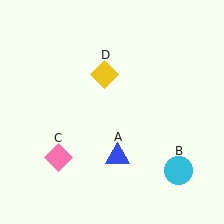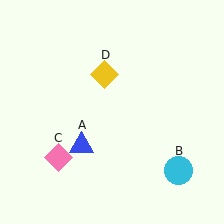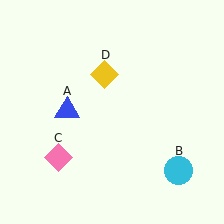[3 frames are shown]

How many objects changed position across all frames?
1 object changed position: blue triangle (object A).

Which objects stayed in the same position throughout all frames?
Cyan circle (object B) and pink diamond (object C) and yellow diamond (object D) remained stationary.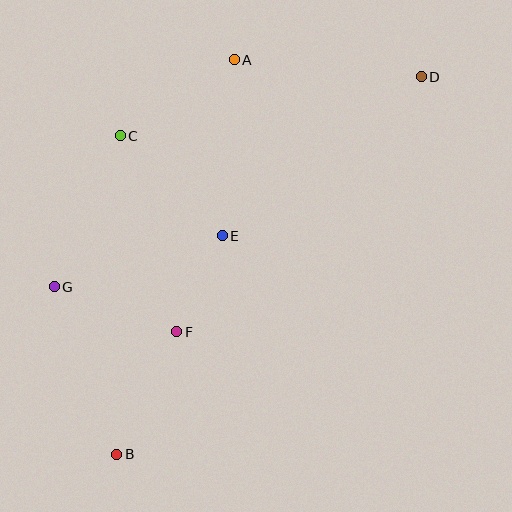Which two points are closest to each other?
Points E and F are closest to each other.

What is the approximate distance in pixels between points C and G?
The distance between C and G is approximately 165 pixels.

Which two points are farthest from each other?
Points B and D are farthest from each other.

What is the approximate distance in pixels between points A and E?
The distance between A and E is approximately 177 pixels.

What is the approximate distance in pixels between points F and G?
The distance between F and G is approximately 130 pixels.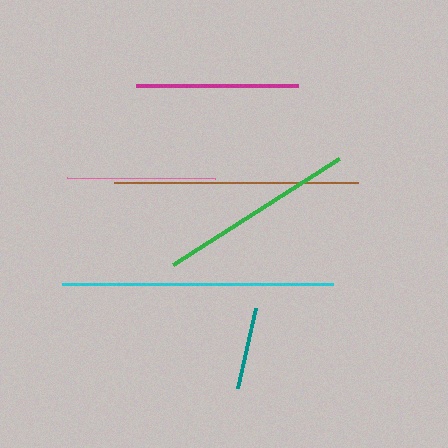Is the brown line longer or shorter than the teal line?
The brown line is longer than the teal line.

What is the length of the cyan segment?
The cyan segment is approximately 271 pixels long.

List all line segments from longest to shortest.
From longest to shortest: cyan, brown, green, magenta, pink, teal.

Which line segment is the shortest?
The teal line is the shortest at approximately 82 pixels.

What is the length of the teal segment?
The teal segment is approximately 82 pixels long.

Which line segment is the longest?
The cyan line is the longest at approximately 271 pixels.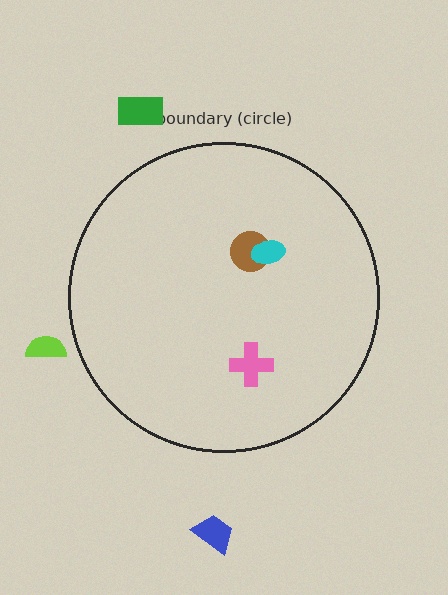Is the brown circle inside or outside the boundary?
Inside.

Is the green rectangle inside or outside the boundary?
Outside.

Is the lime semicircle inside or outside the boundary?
Outside.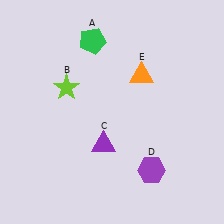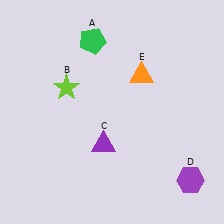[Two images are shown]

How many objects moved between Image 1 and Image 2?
1 object moved between the two images.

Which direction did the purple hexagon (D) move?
The purple hexagon (D) moved right.